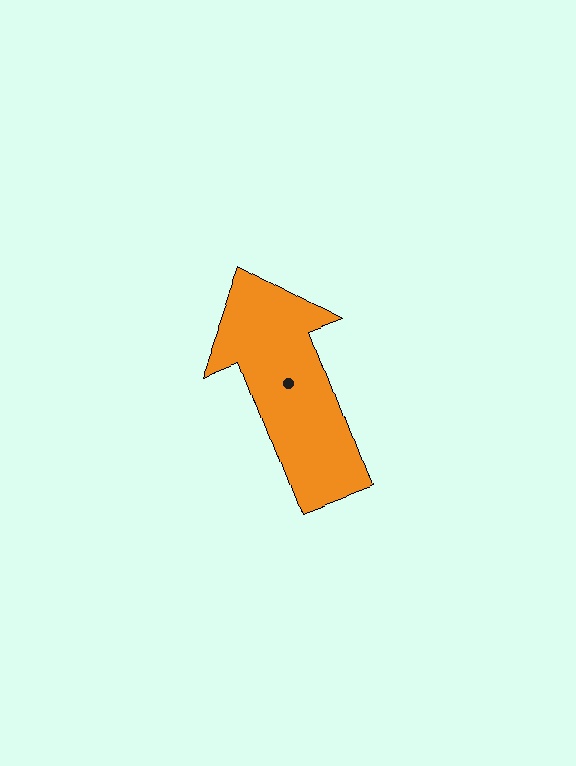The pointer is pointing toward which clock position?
Roughly 11 o'clock.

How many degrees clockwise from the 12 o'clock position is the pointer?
Approximately 339 degrees.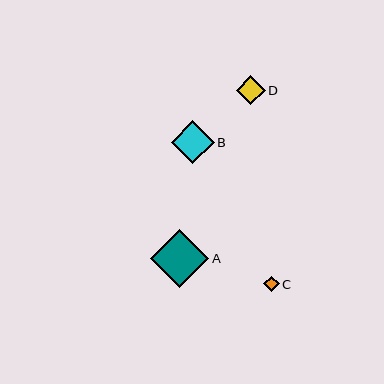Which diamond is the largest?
Diamond A is the largest with a size of approximately 58 pixels.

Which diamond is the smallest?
Diamond C is the smallest with a size of approximately 15 pixels.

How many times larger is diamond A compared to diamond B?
Diamond A is approximately 1.4 times the size of diamond B.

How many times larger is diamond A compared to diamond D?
Diamond A is approximately 2.0 times the size of diamond D.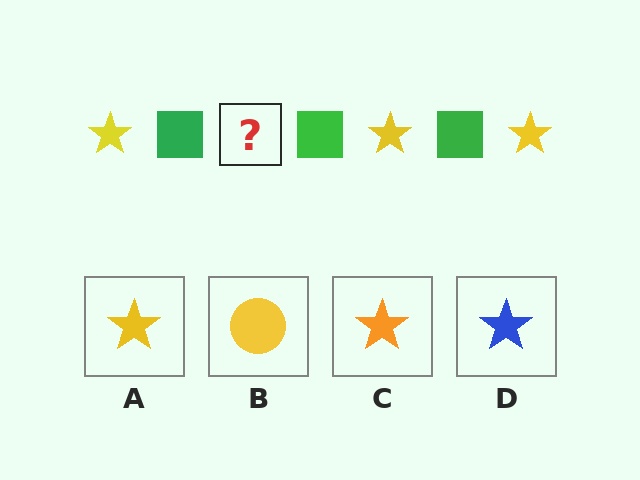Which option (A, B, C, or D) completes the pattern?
A.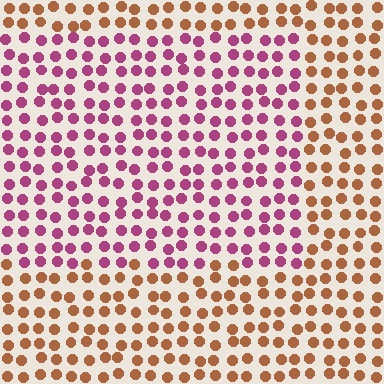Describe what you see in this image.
The image is filled with small brown elements in a uniform arrangement. A rectangle-shaped region is visible where the elements are tinted to a slightly different hue, forming a subtle color boundary.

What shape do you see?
I see a rectangle.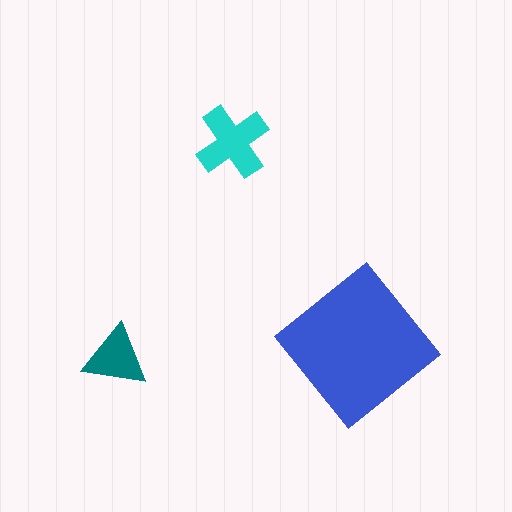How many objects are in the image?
There are 3 objects in the image.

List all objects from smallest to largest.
The teal triangle, the cyan cross, the blue diamond.